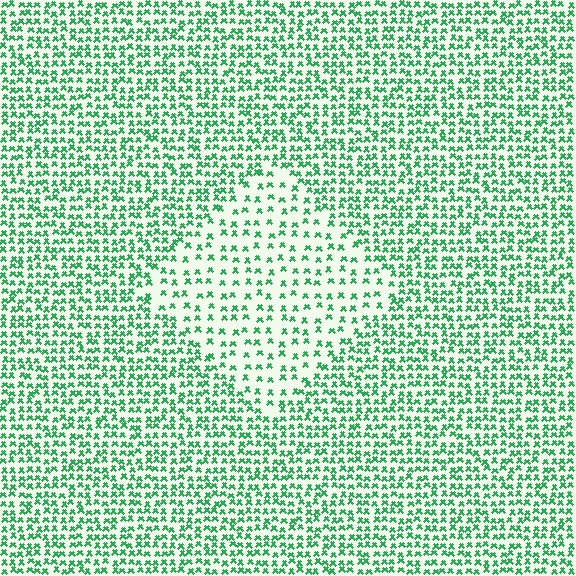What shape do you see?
I see a diamond.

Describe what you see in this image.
The image contains small green elements arranged at two different densities. A diamond-shaped region is visible where the elements are less densely packed than the surrounding area.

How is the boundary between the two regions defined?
The boundary is defined by a change in element density (approximately 2.0x ratio). All elements are the same color, size, and shape.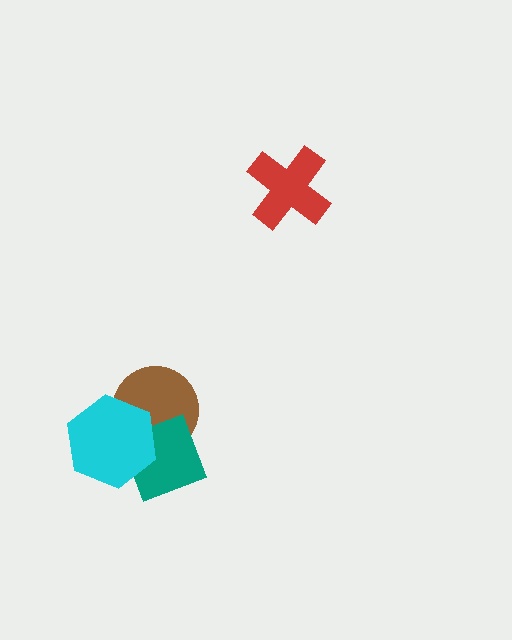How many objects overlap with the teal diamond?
2 objects overlap with the teal diamond.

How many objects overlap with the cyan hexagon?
2 objects overlap with the cyan hexagon.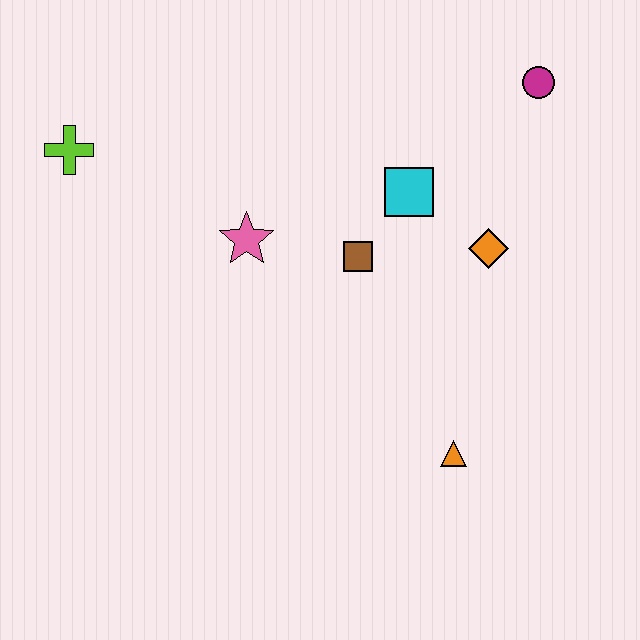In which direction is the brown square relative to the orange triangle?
The brown square is above the orange triangle.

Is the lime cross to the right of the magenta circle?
No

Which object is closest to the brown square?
The cyan square is closest to the brown square.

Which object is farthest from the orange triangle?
The lime cross is farthest from the orange triangle.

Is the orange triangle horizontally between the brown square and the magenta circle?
Yes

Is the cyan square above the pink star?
Yes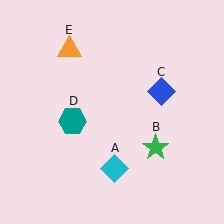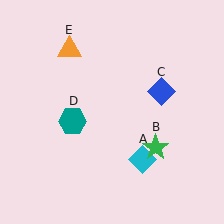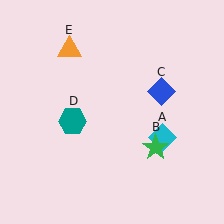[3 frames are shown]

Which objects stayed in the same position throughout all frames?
Green star (object B) and blue diamond (object C) and teal hexagon (object D) and orange triangle (object E) remained stationary.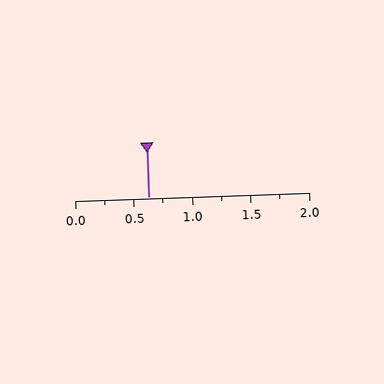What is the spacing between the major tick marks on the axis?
The major ticks are spaced 0.5 apart.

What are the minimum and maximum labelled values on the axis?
The axis runs from 0.0 to 2.0.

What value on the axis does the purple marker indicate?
The marker indicates approximately 0.62.